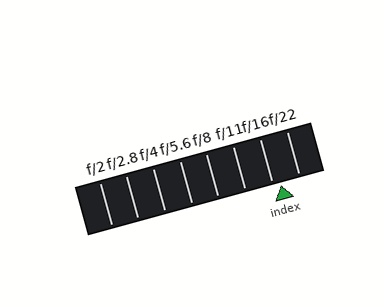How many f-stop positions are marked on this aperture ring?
There are 8 f-stop positions marked.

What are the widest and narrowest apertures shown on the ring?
The widest aperture shown is f/2 and the narrowest is f/22.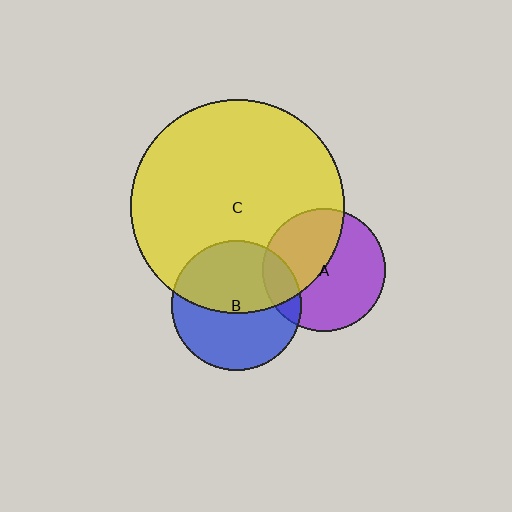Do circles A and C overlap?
Yes.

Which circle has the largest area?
Circle C (yellow).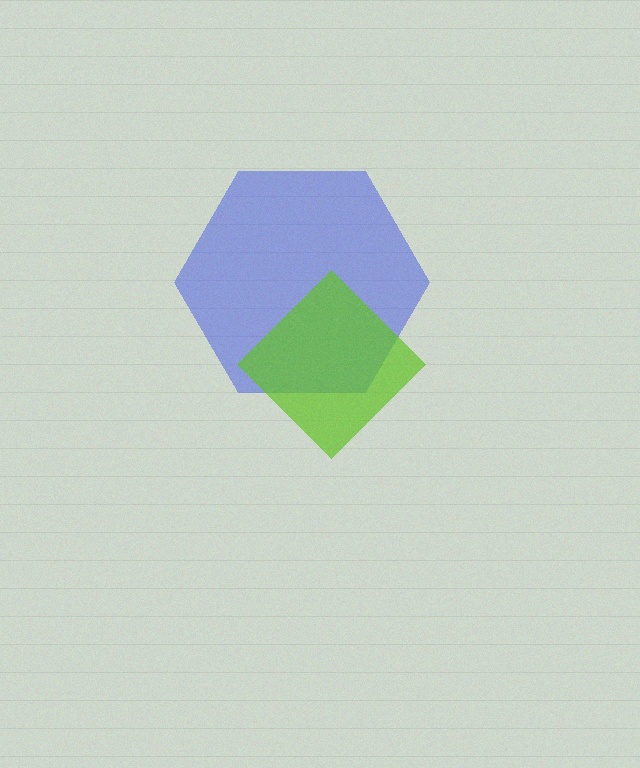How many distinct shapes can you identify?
There are 2 distinct shapes: a blue hexagon, a lime diamond.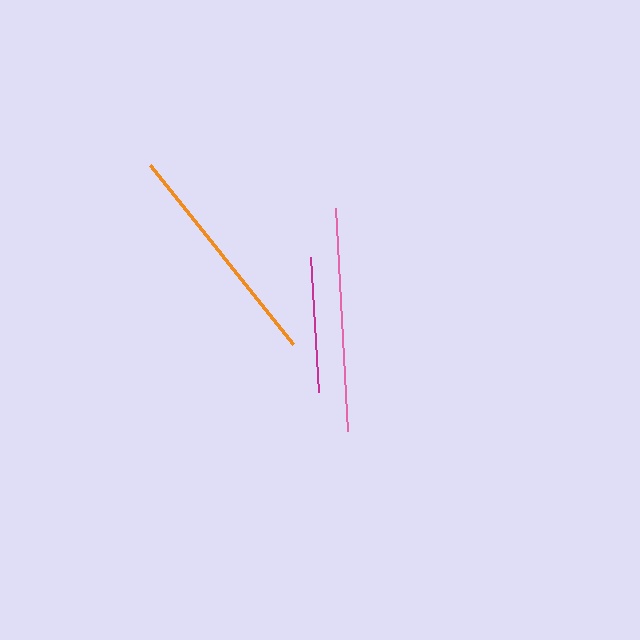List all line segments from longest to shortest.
From longest to shortest: orange, pink, magenta.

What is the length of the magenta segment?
The magenta segment is approximately 135 pixels long.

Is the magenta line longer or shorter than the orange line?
The orange line is longer than the magenta line.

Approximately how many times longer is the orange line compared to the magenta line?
The orange line is approximately 1.7 times the length of the magenta line.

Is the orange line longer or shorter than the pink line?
The orange line is longer than the pink line.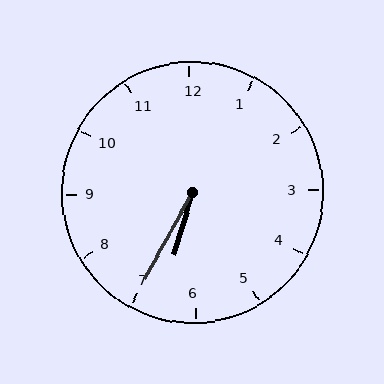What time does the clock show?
6:35.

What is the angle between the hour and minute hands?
Approximately 12 degrees.